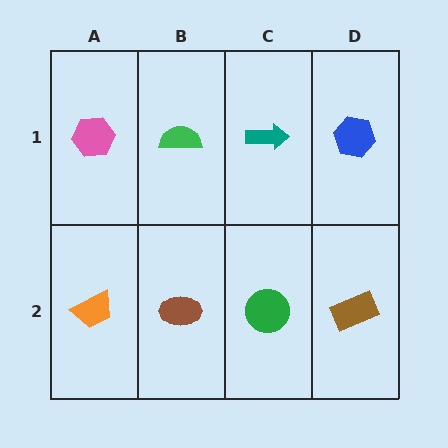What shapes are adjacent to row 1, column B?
A brown ellipse (row 2, column B), a pink hexagon (row 1, column A), a teal arrow (row 1, column C).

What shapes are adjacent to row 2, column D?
A blue hexagon (row 1, column D), a green circle (row 2, column C).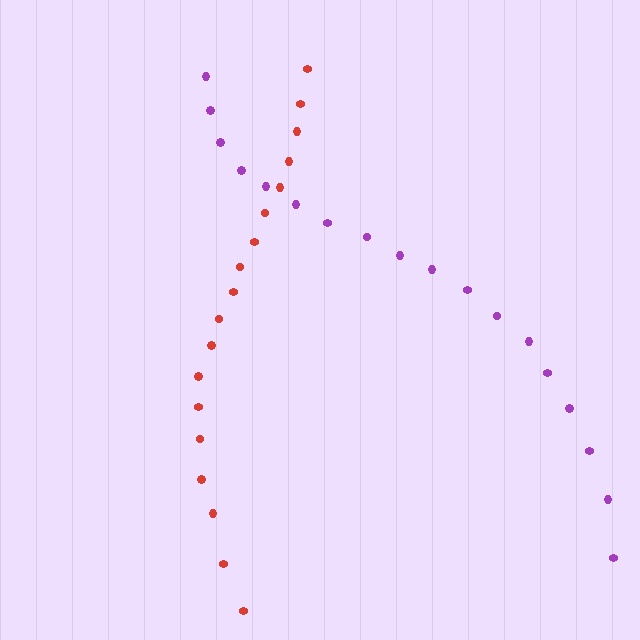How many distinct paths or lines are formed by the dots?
There are 2 distinct paths.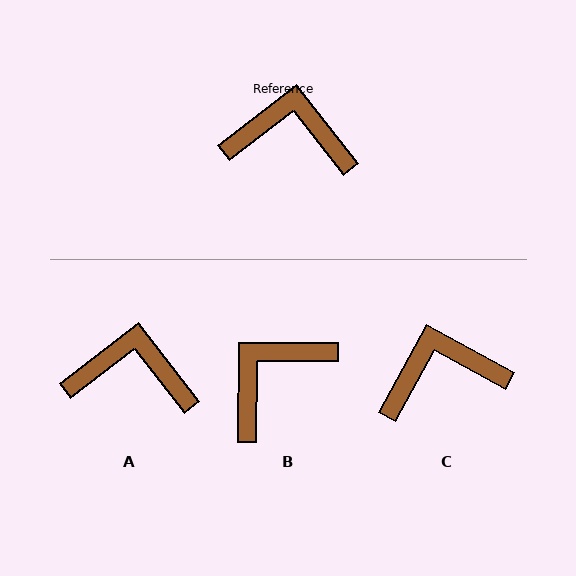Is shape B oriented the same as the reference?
No, it is off by about 52 degrees.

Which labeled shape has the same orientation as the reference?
A.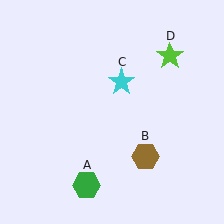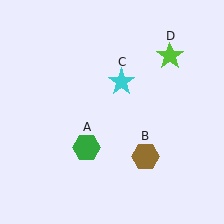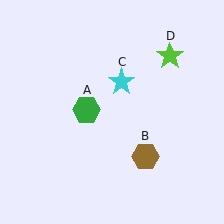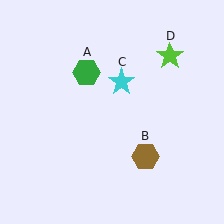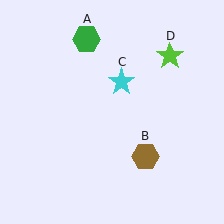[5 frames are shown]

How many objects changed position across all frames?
1 object changed position: green hexagon (object A).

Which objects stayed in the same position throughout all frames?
Brown hexagon (object B) and cyan star (object C) and lime star (object D) remained stationary.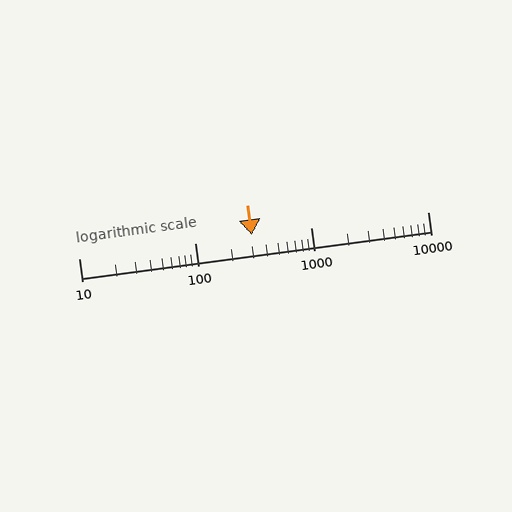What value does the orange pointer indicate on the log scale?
The pointer indicates approximately 310.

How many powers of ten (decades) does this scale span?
The scale spans 3 decades, from 10 to 10000.